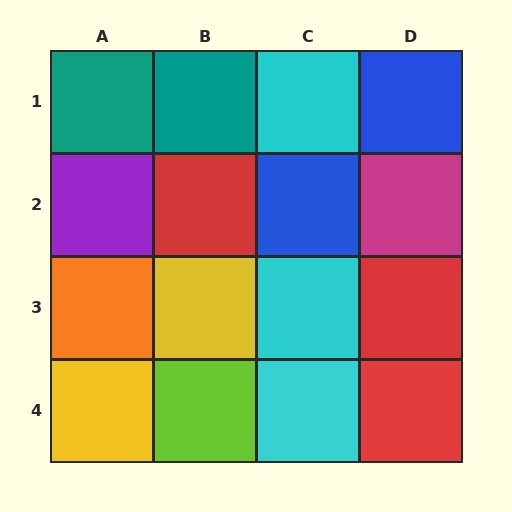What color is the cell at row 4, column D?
Red.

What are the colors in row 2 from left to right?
Purple, red, blue, magenta.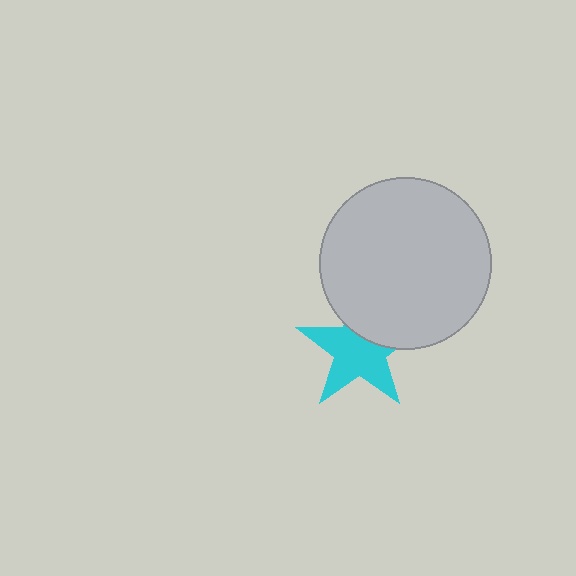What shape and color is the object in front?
The object in front is a light gray circle.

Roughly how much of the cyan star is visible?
Most of it is visible (roughly 67%).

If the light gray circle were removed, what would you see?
You would see the complete cyan star.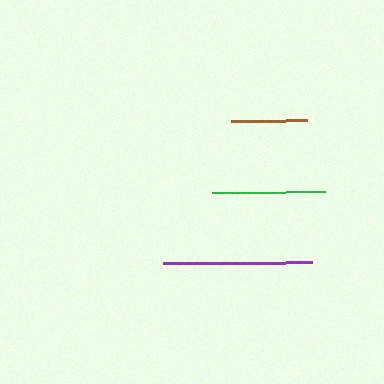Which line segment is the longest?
The purple line is the longest at approximately 149 pixels.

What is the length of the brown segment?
The brown segment is approximately 76 pixels long.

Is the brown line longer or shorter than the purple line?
The purple line is longer than the brown line.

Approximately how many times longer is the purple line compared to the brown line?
The purple line is approximately 2.0 times the length of the brown line.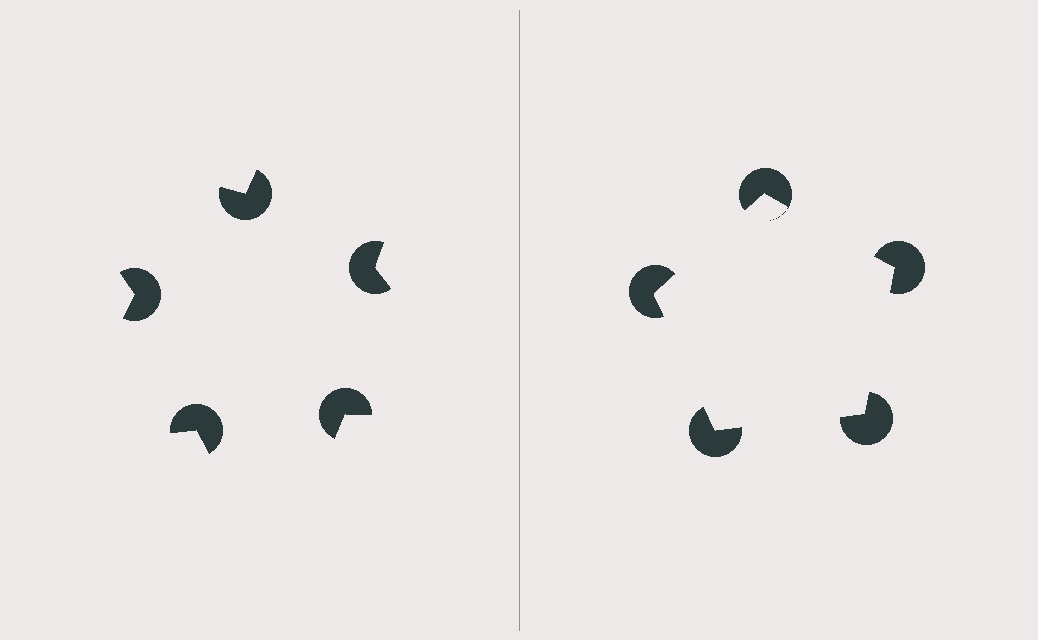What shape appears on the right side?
An illusory pentagon.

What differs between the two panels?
The pac-man discs are positioned identically on both sides; only the wedge orientations differ. On the right they align to a pentagon; on the left they are misaligned.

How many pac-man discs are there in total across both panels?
10 — 5 on each side.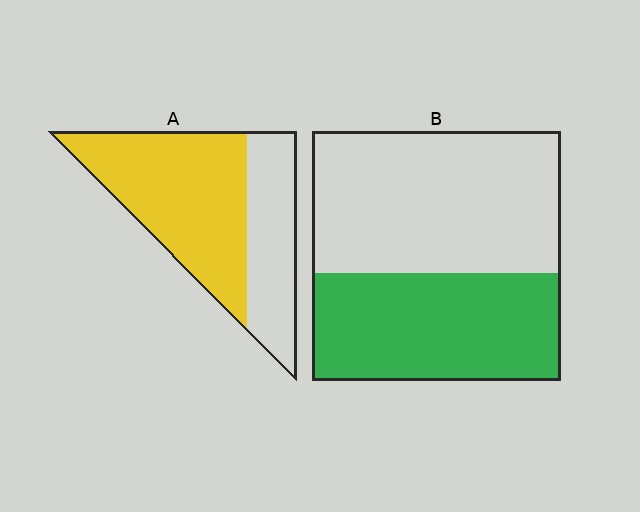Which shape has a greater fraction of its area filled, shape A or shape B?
Shape A.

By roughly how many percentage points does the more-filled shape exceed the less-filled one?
By roughly 20 percentage points (A over B).